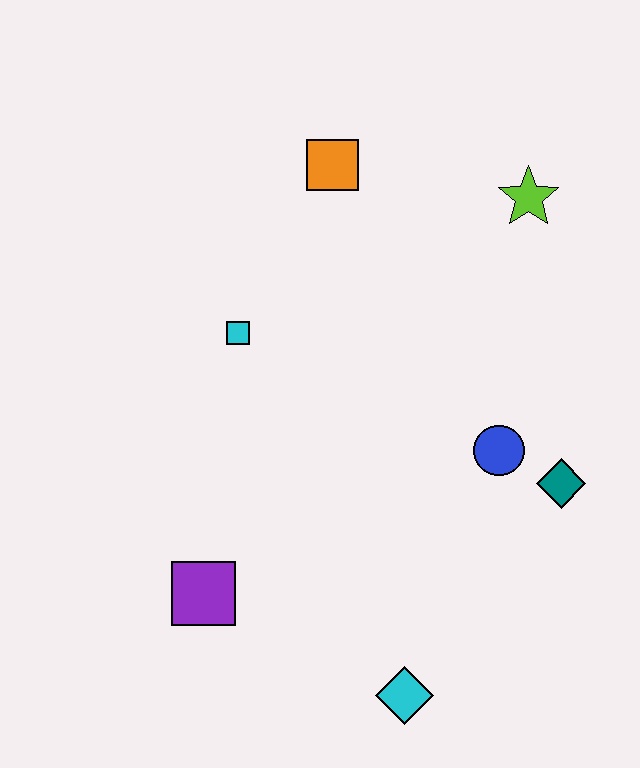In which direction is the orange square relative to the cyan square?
The orange square is above the cyan square.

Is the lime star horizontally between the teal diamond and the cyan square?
Yes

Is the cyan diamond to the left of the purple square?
No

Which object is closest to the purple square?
The cyan diamond is closest to the purple square.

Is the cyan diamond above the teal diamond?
No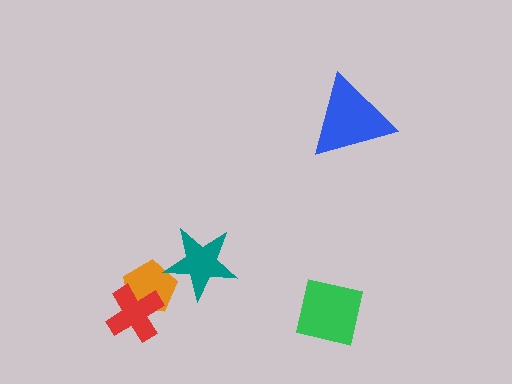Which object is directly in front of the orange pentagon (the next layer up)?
The red cross is directly in front of the orange pentagon.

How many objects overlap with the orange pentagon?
2 objects overlap with the orange pentagon.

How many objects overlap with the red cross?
1 object overlaps with the red cross.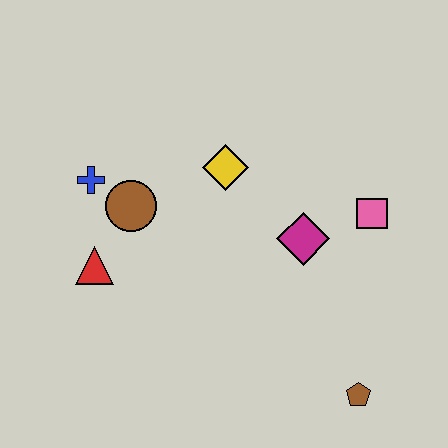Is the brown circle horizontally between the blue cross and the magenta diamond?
Yes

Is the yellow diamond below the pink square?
No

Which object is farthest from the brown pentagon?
The blue cross is farthest from the brown pentagon.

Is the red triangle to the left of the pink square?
Yes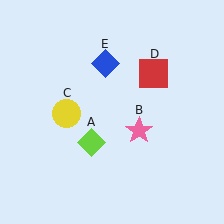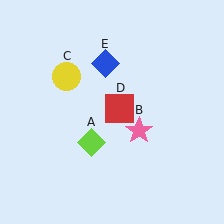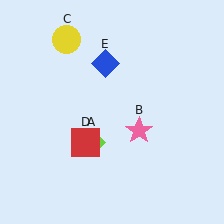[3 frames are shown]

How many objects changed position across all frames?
2 objects changed position: yellow circle (object C), red square (object D).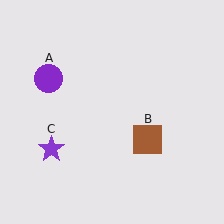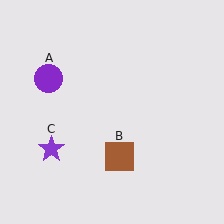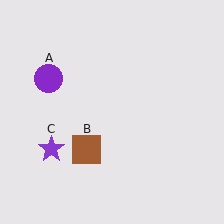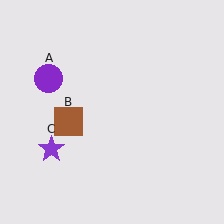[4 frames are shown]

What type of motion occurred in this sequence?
The brown square (object B) rotated clockwise around the center of the scene.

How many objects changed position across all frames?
1 object changed position: brown square (object B).